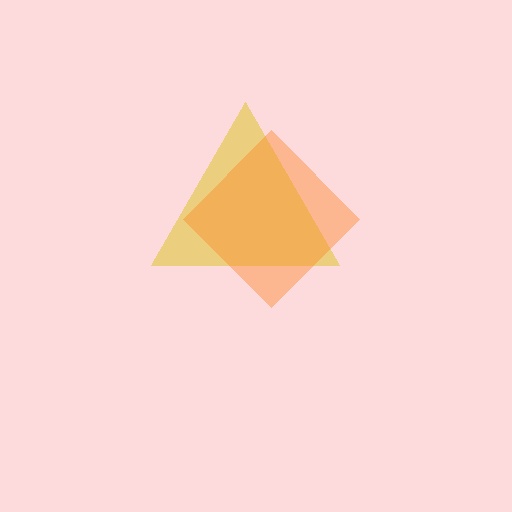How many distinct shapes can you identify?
There are 2 distinct shapes: a yellow triangle, an orange diamond.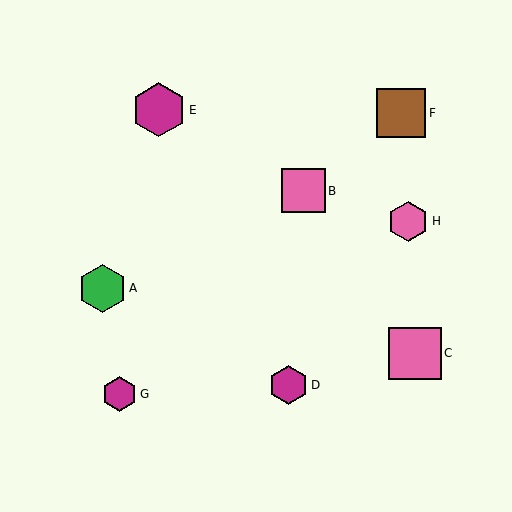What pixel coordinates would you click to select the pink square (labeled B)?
Click at (303, 191) to select the pink square B.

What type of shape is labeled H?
Shape H is a pink hexagon.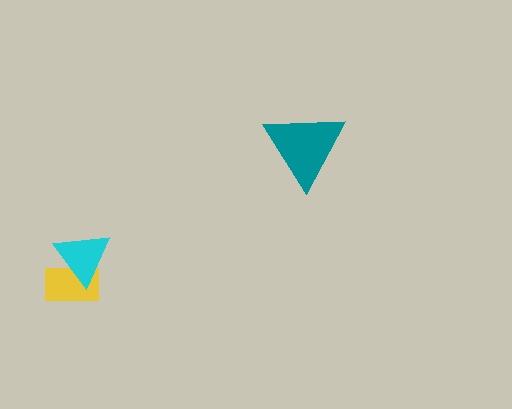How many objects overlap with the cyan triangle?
1 object overlaps with the cyan triangle.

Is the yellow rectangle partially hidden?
Yes, it is partially covered by another shape.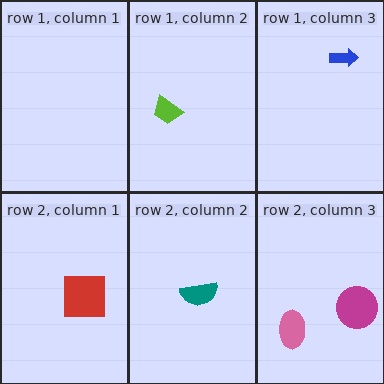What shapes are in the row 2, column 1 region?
The red square.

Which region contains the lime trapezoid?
The row 1, column 2 region.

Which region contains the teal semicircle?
The row 2, column 2 region.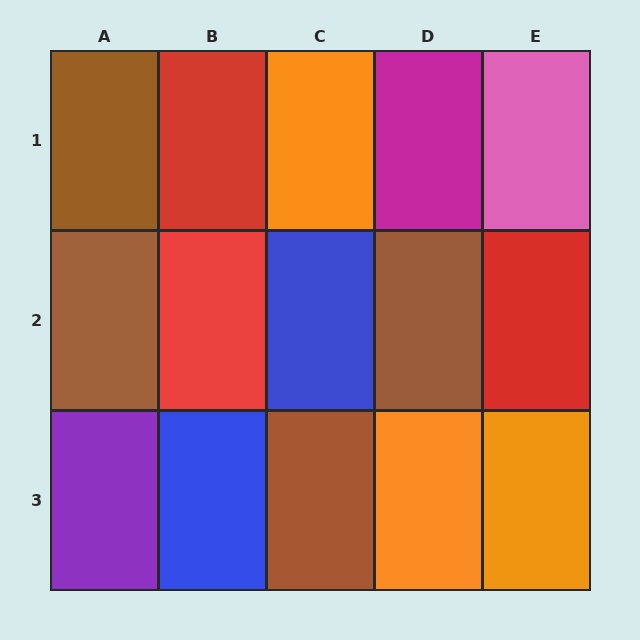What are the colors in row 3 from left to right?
Purple, blue, brown, orange, orange.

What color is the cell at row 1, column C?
Orange.